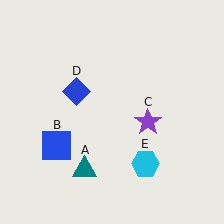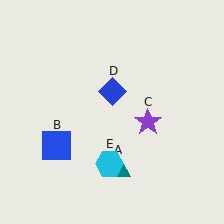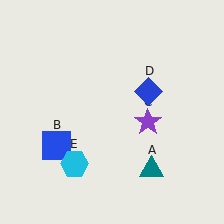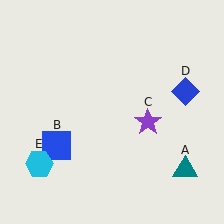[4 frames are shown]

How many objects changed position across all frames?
3 objects changed position: teal triangle (object A), blue diamond (object D), cyan hexagon (object E).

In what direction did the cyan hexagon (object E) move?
The cyan hexagon (object E) moved left.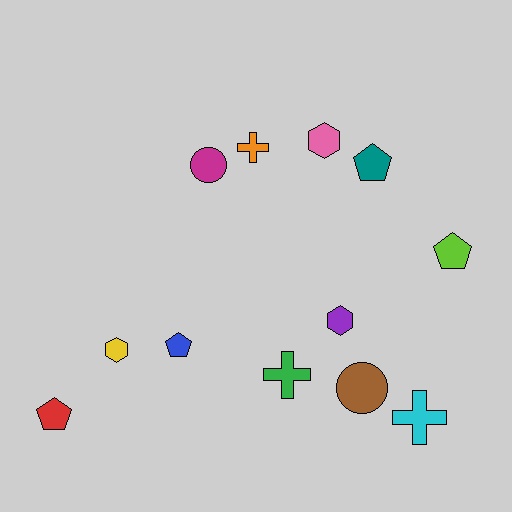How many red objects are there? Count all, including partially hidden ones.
There is 1 red object.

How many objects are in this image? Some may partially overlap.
There are 12 objects.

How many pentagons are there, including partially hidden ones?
There are 4 pentagons.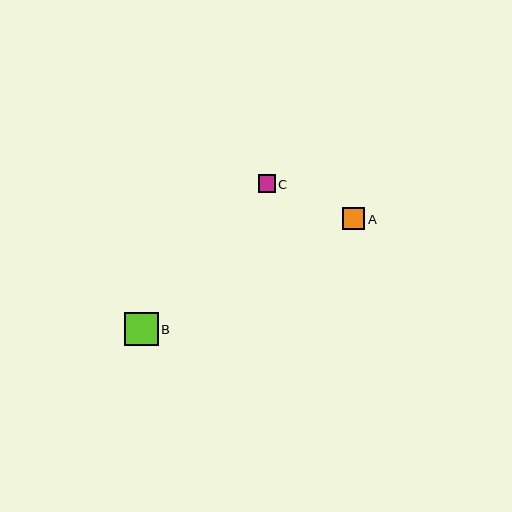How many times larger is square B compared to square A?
Square B is approximately 1.5 times the size of square A.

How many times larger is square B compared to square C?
Square B is approximately 1.9 times the size of square C.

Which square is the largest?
Square B is the largest with a size of approximately 33 pixels.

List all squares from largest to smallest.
From largest to smallest: B, A, C.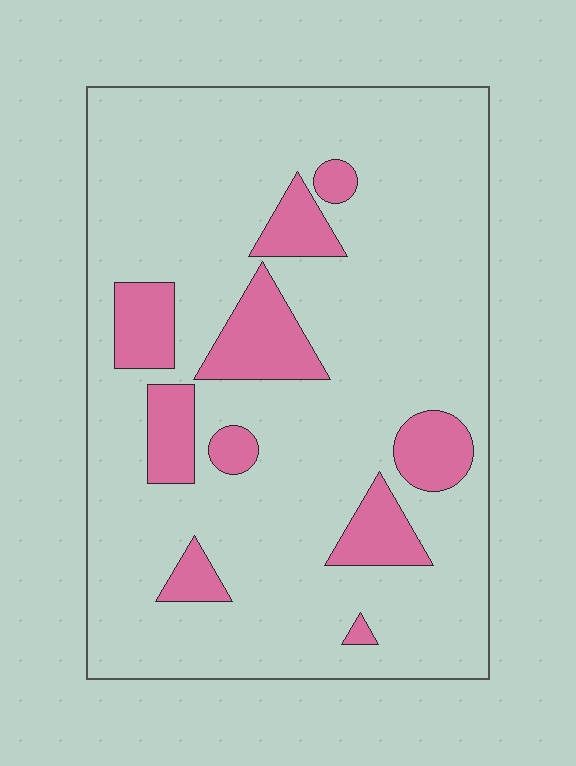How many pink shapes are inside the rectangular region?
10.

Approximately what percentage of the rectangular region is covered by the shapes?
Approximately 15%.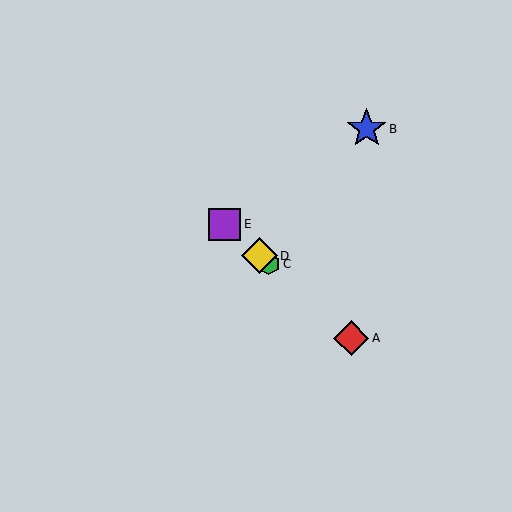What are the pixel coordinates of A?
Object A is at (351, 338).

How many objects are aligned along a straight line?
4 objects (A, C, D, E) are aligned along a straight line.